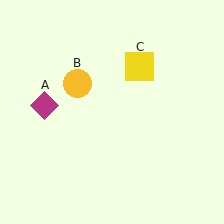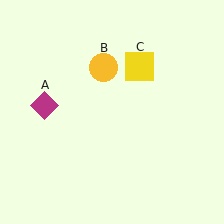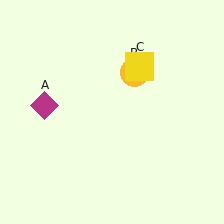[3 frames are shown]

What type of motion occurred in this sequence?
The yellow circle (object B) rotated clockwise around the center of the scene.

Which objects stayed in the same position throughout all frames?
Magenta diamond (object A) and yellow square (object C) remained stationary.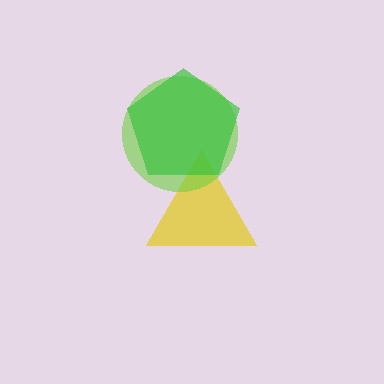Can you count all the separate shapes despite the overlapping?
Yes, there are 3 separate shapes.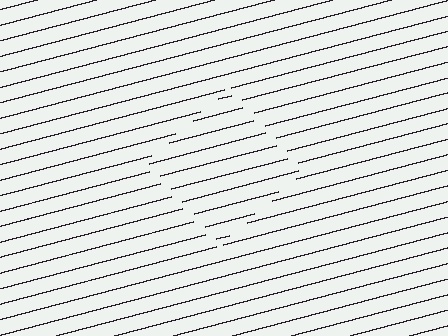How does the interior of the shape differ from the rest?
The interior of the shape contains the same grating, shifted by half a period — the contour is defined by the phase discontinuity where line-ends from the inner and outer gratings abut.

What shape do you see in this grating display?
An illusory square. The interior of the shape contains the same grating, shifted by half a period — the contour is defined by the phase discontinuity where line-ends from the inner and outer gratings abut.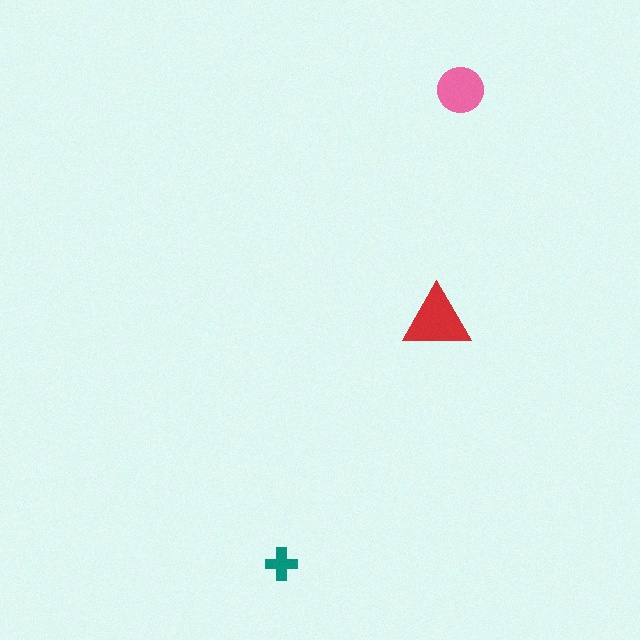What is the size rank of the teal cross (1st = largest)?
3rd.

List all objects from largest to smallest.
The red triangle, the pink circle, the teal cross.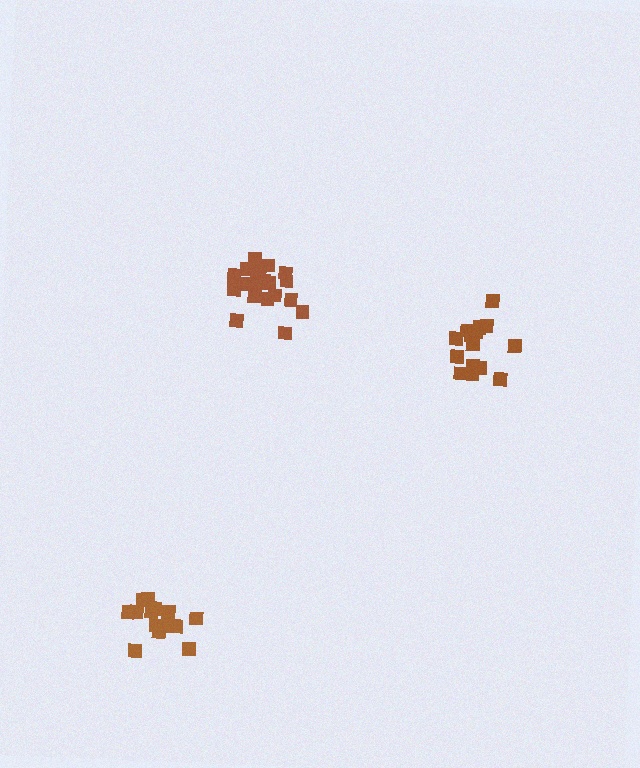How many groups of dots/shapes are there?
There are 3 groups.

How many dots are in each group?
Group 1: 15 dots, Group 2: 20 dots, Group 3: 14 dots (49 total).